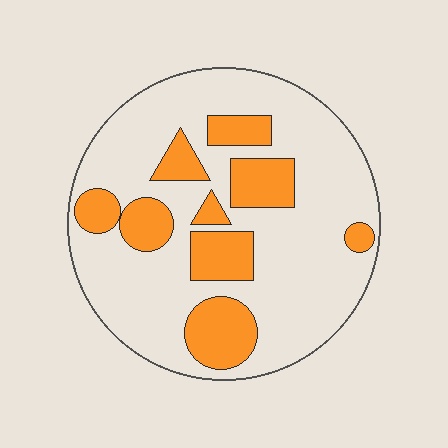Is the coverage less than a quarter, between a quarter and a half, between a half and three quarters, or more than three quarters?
Between a quarter and a half.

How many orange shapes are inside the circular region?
9.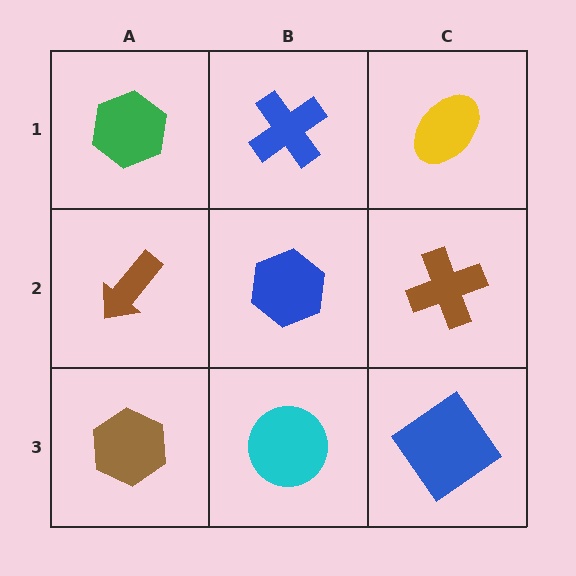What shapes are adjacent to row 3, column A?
A brown arrow (row 2, column A), a cyan circle (row 3, column B).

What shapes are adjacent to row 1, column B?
A blue hexagon (row 2, column B), a green hexagon (row 1, column A), a yellow ellipse (row 1, column C).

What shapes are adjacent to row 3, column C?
A brown cross (row 2, column C), a cyan circle (row 3, column B).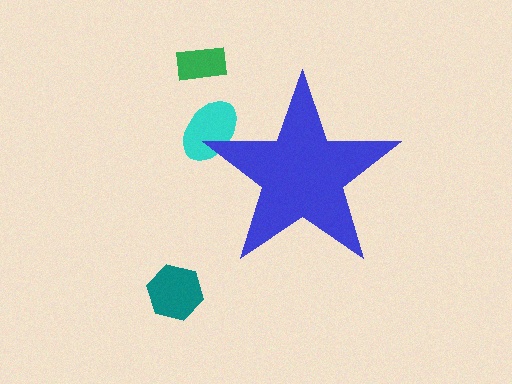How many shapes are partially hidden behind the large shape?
1 shape is partially hidden.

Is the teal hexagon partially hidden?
No, the teal hexagon is fully visible.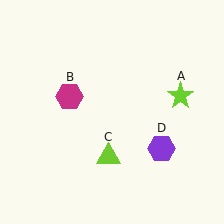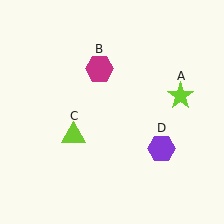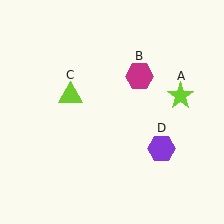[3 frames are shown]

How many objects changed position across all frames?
2 objects changed position: magenta hexagon (object B), lime triangle (object C).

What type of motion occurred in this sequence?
The magenta hexagon (object B), lime triangle (object C) rotated clockwise around the center of the scene.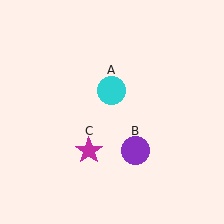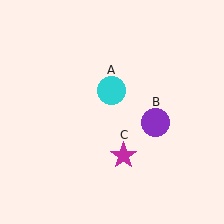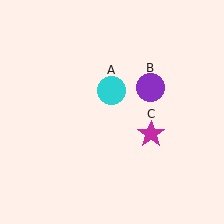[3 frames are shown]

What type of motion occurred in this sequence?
The purple circle (object B), magenta star (object C) rotated counterclockwise around the center of the scene.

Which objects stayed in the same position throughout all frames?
Cyan circle (object A) remained stationary.